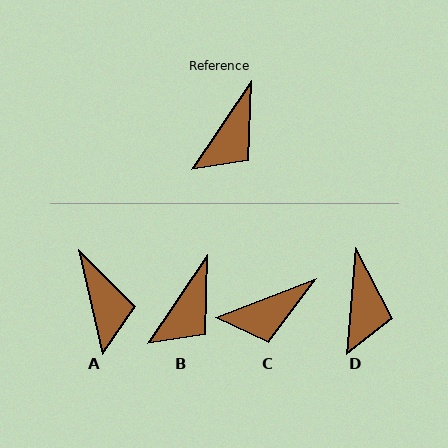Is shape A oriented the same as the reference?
No, it is off by about 46 degrees.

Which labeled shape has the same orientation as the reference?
B.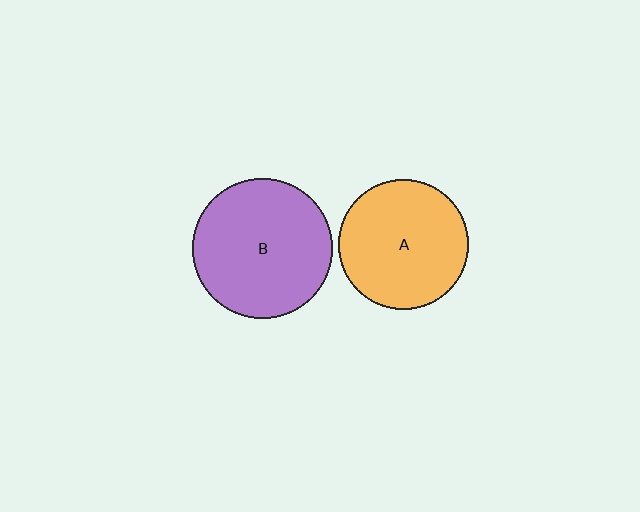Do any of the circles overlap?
No, none of the circles overlap.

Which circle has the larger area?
Circle B (purple).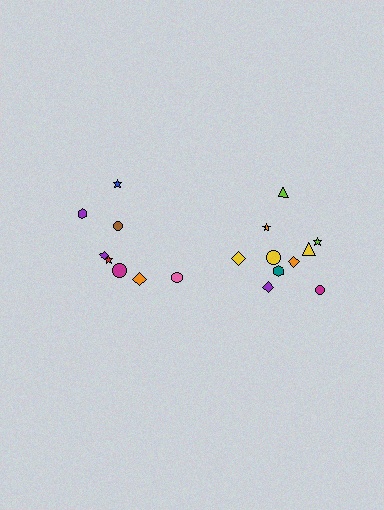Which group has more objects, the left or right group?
The right group.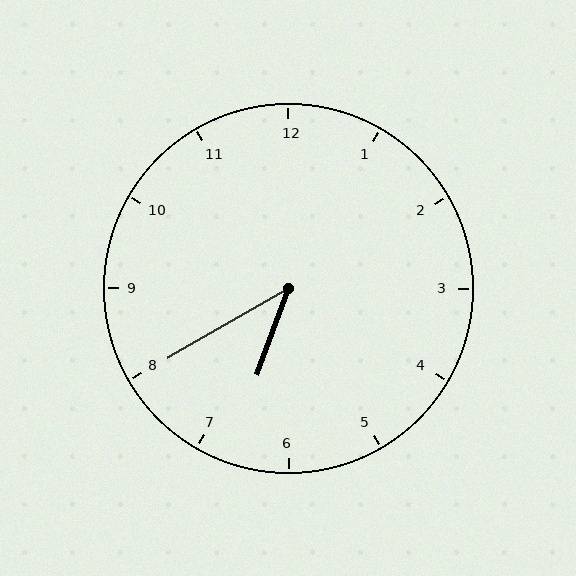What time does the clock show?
6:40.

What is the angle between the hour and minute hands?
Approximately 40 degrees.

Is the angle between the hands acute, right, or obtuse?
It is acute.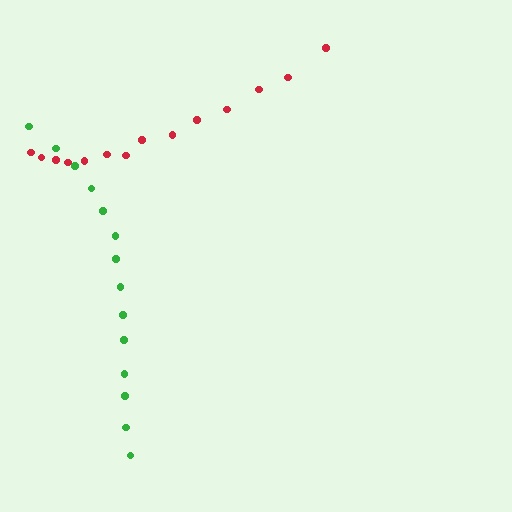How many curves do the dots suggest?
There are 2 distinct paths.